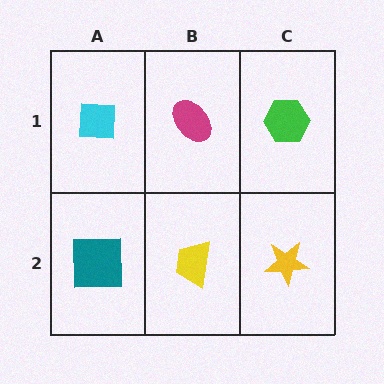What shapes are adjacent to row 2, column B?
A magenta ellipse (row 1, column B), a teal square (row 2, column A), a yellow star (row 2, column C).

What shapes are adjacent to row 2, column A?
A cyan square (row 1, column A), a yellow trapezoid (row 2, column B).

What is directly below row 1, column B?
A yellow trapezoid.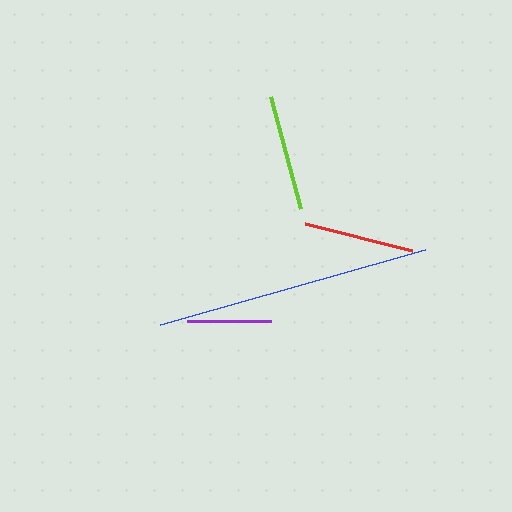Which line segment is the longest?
The blue line is the longest at approximately 276 pixels.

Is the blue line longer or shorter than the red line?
The blue line is longer than the red line.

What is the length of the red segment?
The red segment is approximately 111 pixels long.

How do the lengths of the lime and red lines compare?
The lime and red lines are approximately the same length.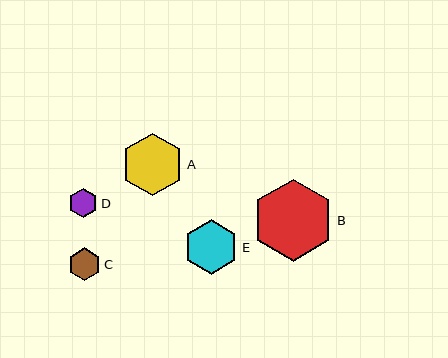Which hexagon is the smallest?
Hexagon D is the smallest with a size of approximately 29 pixels.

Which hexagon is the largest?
Hexagon B is the largest with a size of approximately 82 pixels.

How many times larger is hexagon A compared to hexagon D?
Hexagon A is approximately 2.2 times the size of hexagon D.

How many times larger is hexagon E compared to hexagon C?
Hexagon E is approximately 1.7 times the size of hexagon C.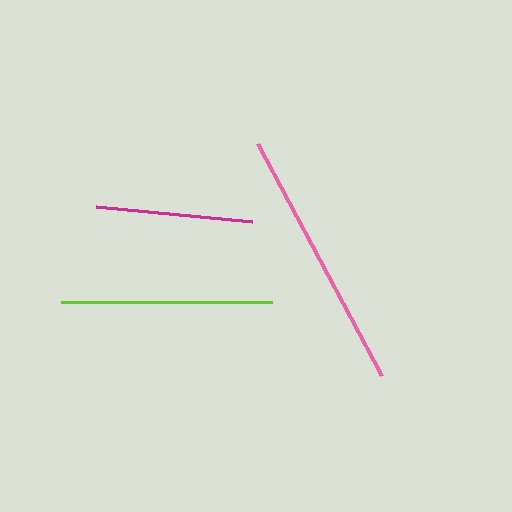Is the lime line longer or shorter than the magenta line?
The lime line is longer than the magenta line.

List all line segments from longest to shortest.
From longest to shortest: pink, lime, magenta.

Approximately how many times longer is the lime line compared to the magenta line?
The lime line is approximately 1.3 times the length of the magenta line.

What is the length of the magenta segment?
The magenta segment is approximately 157 pixels long.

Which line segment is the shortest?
The magenta line is the shortest at approximately 157 pixels.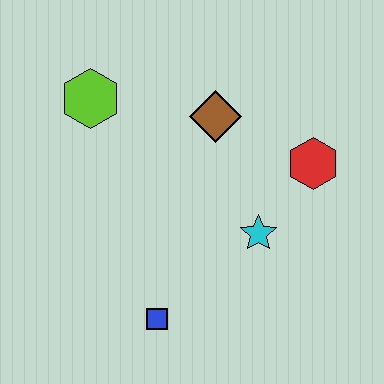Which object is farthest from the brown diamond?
The blue square is farthest from the brown diamond.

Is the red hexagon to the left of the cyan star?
No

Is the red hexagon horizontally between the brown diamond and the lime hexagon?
No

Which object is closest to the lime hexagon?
The brown diamond is closest to the lime hexagon.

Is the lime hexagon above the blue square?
Yes